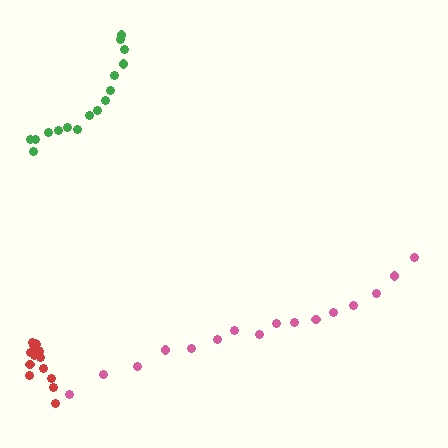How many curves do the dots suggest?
There are 3 distinct paths.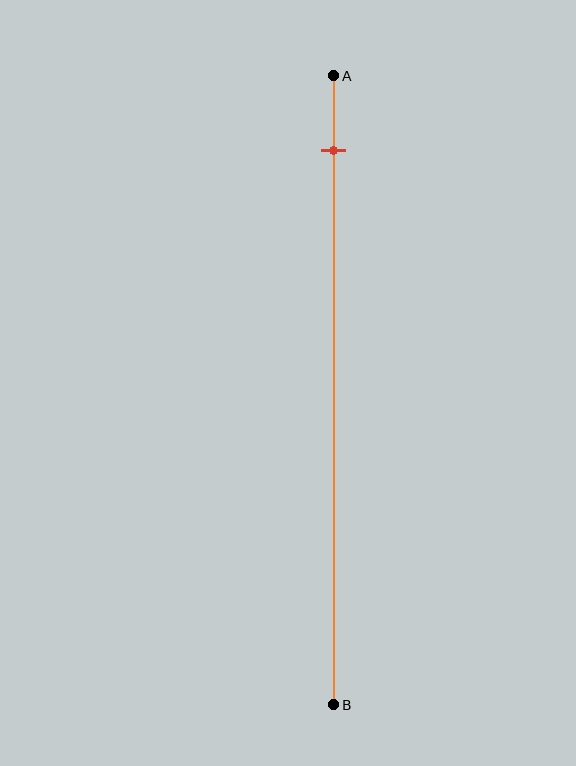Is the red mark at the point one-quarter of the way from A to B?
No, the mark is at about 10% from A, not at the 25% one-quarter point.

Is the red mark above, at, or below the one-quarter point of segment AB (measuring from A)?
The red mark is above the one-quarter point of segment AB.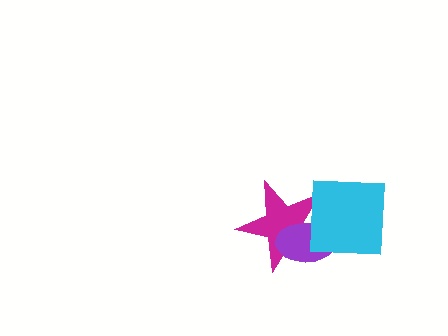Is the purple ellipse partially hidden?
Yes, it is partially covered by another shape.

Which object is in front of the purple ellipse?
The cyan square is in front of the purple ellipse.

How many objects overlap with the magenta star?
2 objects overlap with the magenta star.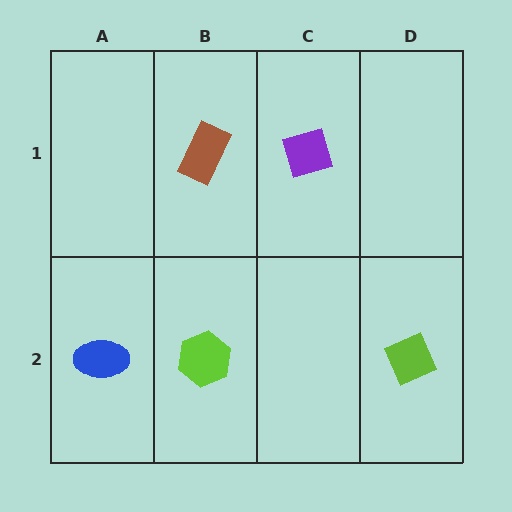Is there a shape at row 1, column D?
No, that cell is empty.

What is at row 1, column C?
A purple diamond.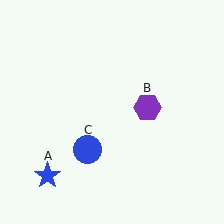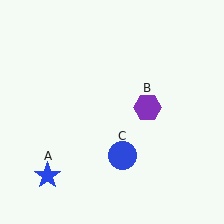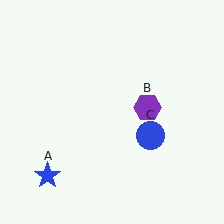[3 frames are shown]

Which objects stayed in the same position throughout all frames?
Blue star (object A) and purple hexagon (object B) remained stationary.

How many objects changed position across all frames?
1 object changed position: blue circle (object C).